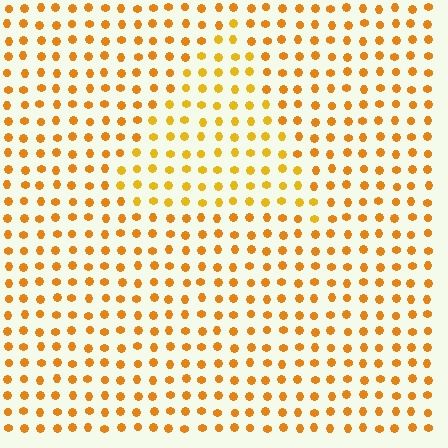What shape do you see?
I see a triangle.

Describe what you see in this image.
The image is filled with small orange elements in a uniform arrangement. A triangle-shaped region is visible where the elements are tinted to a slightly different hue, forming a subtle color boundary.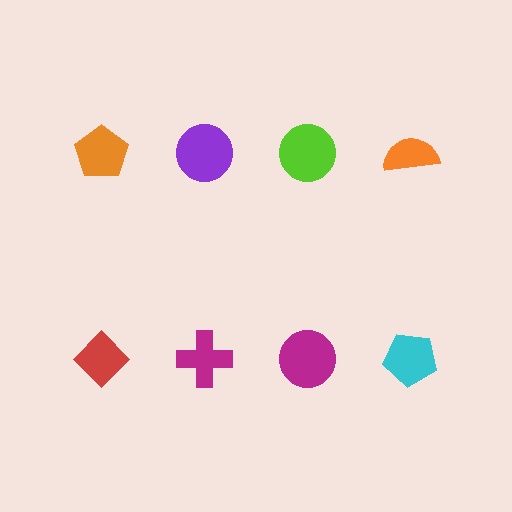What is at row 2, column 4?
A cyan pentagon.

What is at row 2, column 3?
A magenta circle.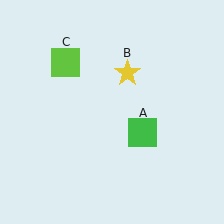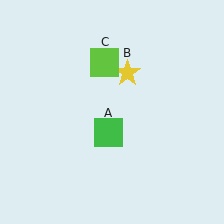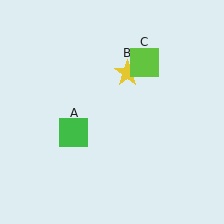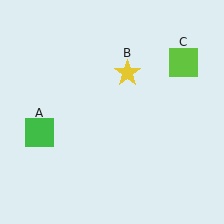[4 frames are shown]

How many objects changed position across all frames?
2 objects changed position: green square (object A), lime square (object C).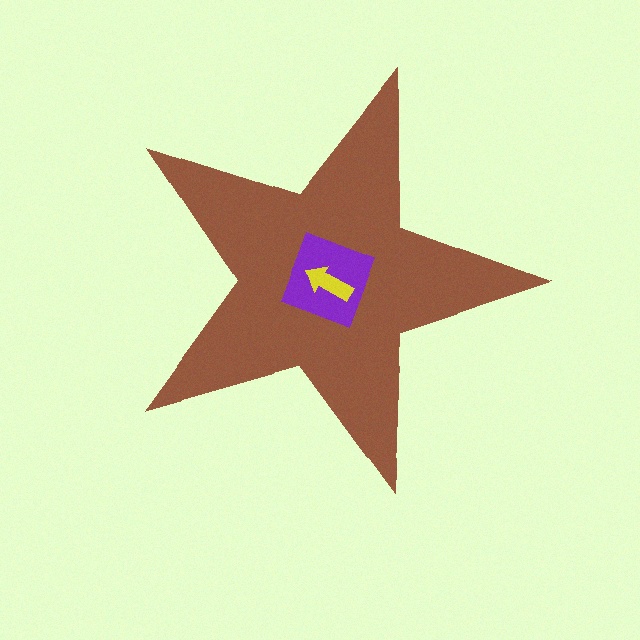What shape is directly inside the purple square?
The yellow arrow.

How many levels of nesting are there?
3.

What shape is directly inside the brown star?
The purple square.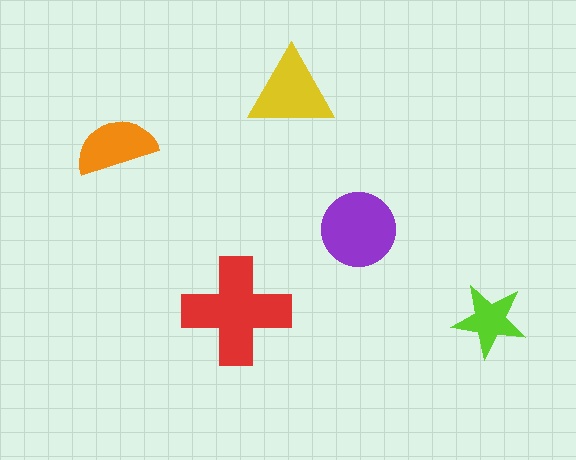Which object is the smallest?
The lime star.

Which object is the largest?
The red cross.